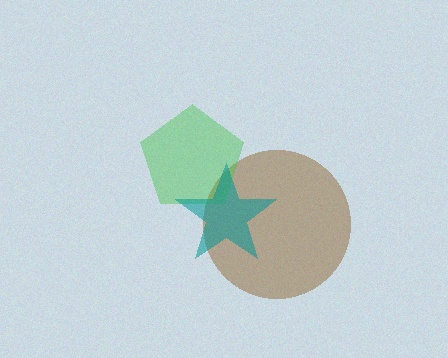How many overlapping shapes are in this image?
There are 3 overlapping shapes in the image.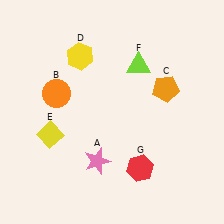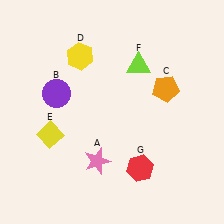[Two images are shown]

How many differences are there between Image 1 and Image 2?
There is 1 difference between the two images.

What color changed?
The circle (B) changed from orange in Image 1 to purple in Image 2.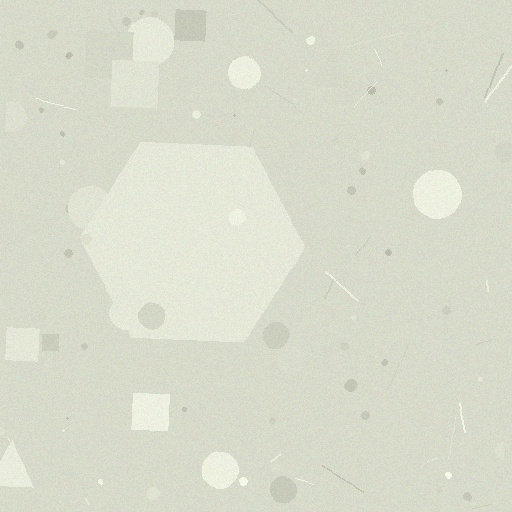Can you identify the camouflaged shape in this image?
The camouflaged shape is a hexagon.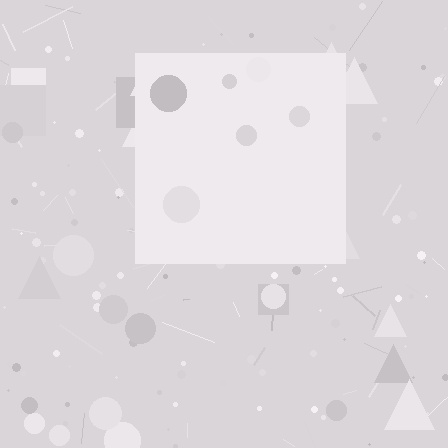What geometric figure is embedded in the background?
A square is embedded in the background.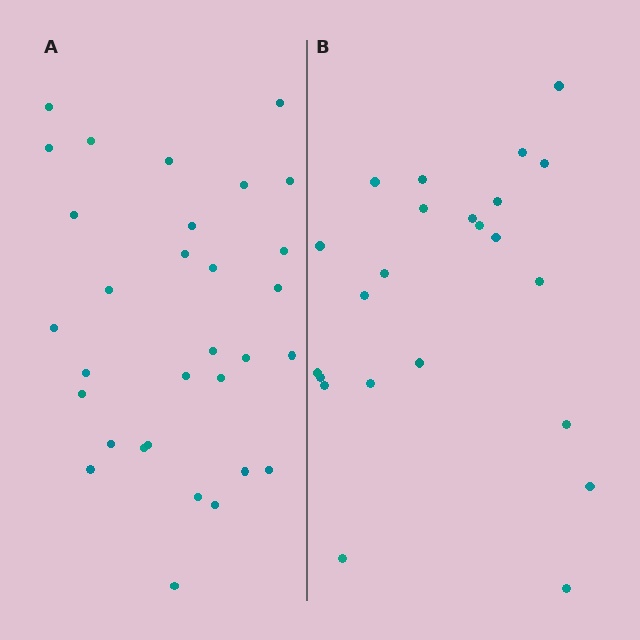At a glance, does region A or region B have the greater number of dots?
Region A (the left region) has more dots.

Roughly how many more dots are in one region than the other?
Region A has roughly 8 or so more dots than region B.